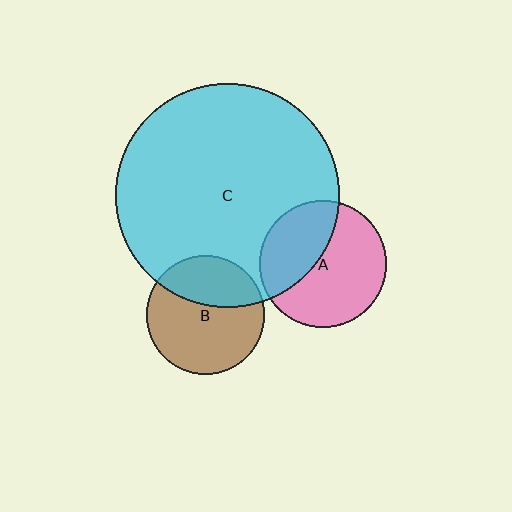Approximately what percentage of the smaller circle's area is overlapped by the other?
Approximately 35%.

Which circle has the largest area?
Circle C (cyan).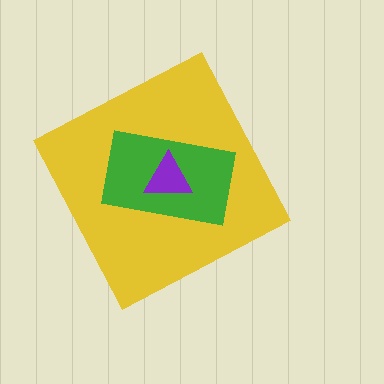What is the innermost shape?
The purple triangle.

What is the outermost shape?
The yellow diamond.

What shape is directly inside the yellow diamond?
The green rectangle.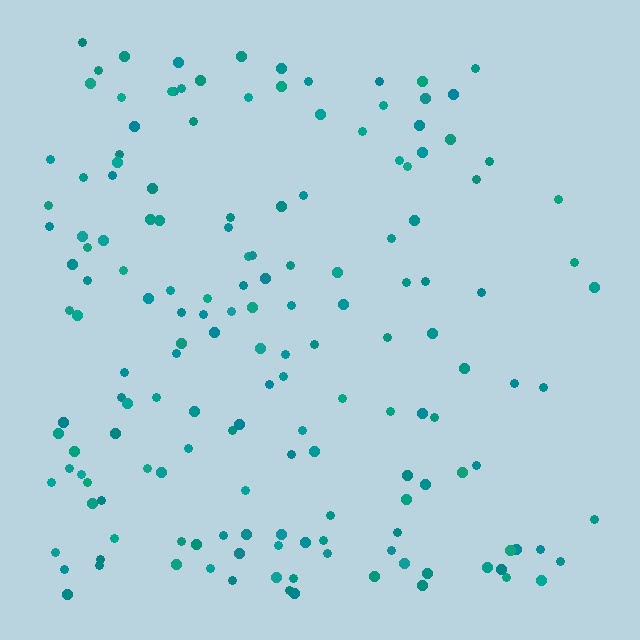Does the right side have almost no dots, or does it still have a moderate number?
Still a moderate number, just noticeably fewer than the left.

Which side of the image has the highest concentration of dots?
The left.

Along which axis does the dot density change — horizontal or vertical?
Horizontal.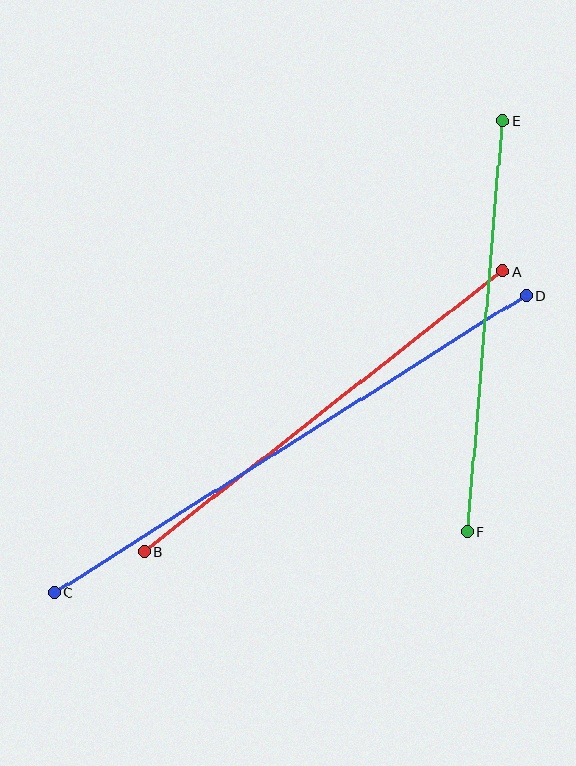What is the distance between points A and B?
The distance is approximately 455 pixels.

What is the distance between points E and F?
The distance is approximately 413 pixels.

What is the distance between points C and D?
The distance is approximately 558 pixels.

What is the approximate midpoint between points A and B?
The midpoint is at approximately (324, 412) pixels.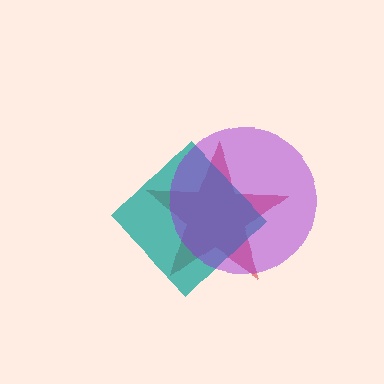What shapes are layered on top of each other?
The layered shapes are: a red star, a teal diamond, a purple circle.